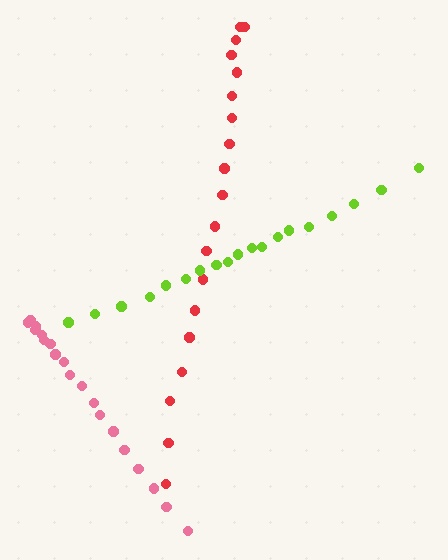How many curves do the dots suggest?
There are 3 distinct paths.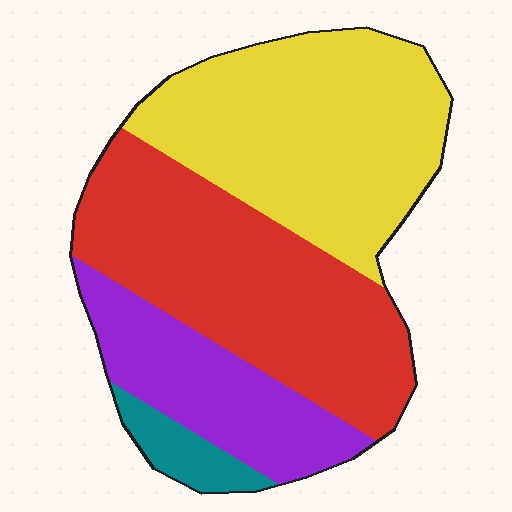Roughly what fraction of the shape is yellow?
Yellow covers about 40% of the shape.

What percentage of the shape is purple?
Purple covers about 20% of the shape.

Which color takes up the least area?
Teal, at roughly 5%.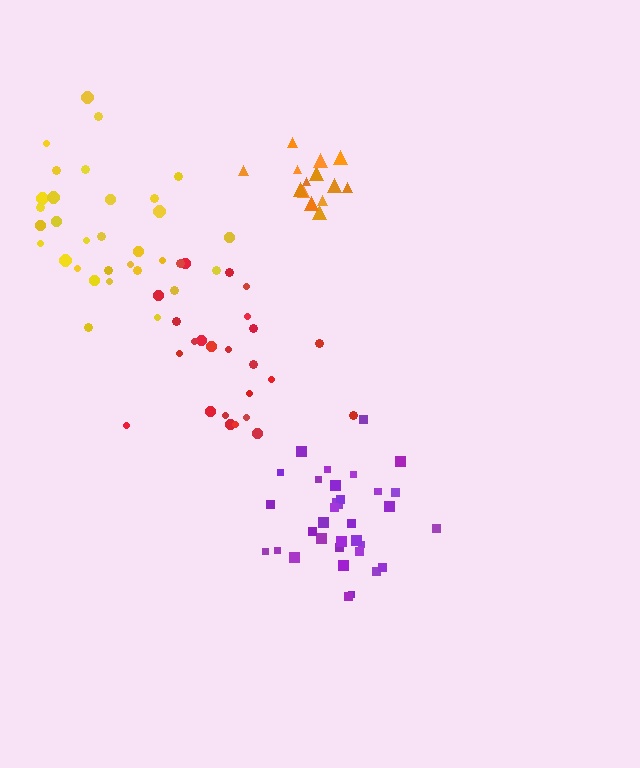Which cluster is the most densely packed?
Purple.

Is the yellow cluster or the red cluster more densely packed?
Yellow.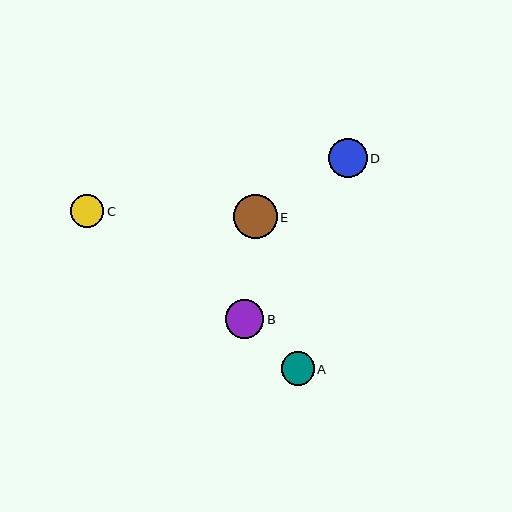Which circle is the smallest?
Circle C is the smallest with a size of approximately 33 pixels.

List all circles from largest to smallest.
From largest to smallest: E, B, D, A, C.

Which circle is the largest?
Circle E is the largest with a size of approximately 43 pixels.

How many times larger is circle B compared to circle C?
Circle B is approximately 1.2 times the size of circle C.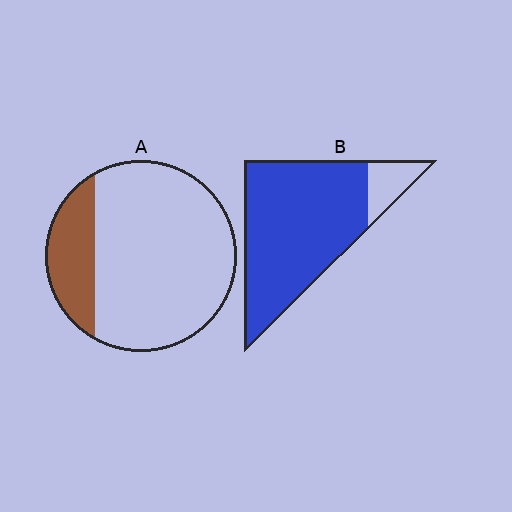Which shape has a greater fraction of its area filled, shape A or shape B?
Shape B.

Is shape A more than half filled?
No.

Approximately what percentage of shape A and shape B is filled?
A is approximately 20% and B is approximately 85%.